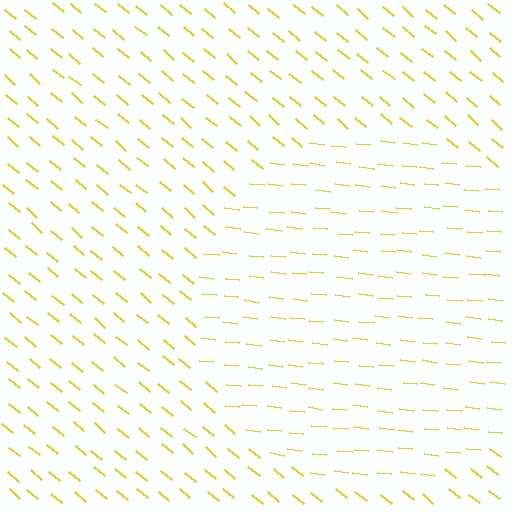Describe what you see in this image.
The image is filled with small yellow line segments. A circle region in the image has lines oriented differently from the surrounding lines, creating a visible texture boundary.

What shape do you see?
I see a circle.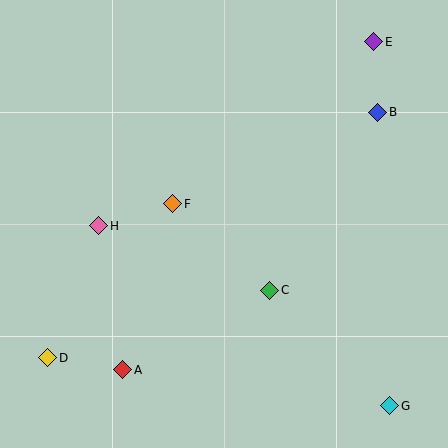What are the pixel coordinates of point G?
Point G is at (390, 406).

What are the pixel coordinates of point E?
Point E is at (374, 42).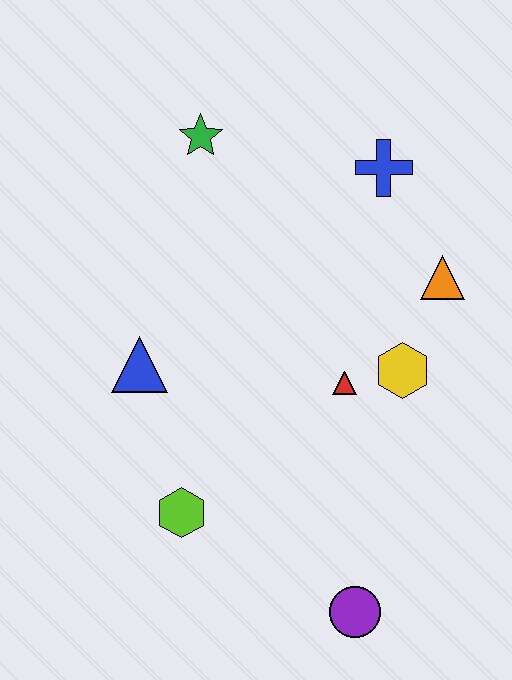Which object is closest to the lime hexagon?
The blue triangle is closest to the lime hexagon.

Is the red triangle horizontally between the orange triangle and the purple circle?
No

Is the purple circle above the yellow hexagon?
No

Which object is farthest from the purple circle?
The green star is farthest from the purple circle.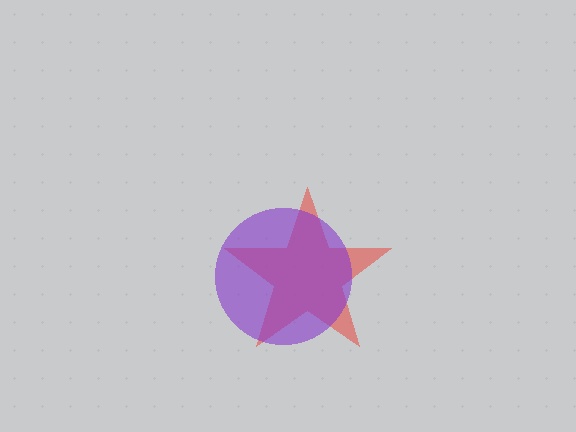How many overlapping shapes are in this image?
There are 2 overlapping shapes in the image.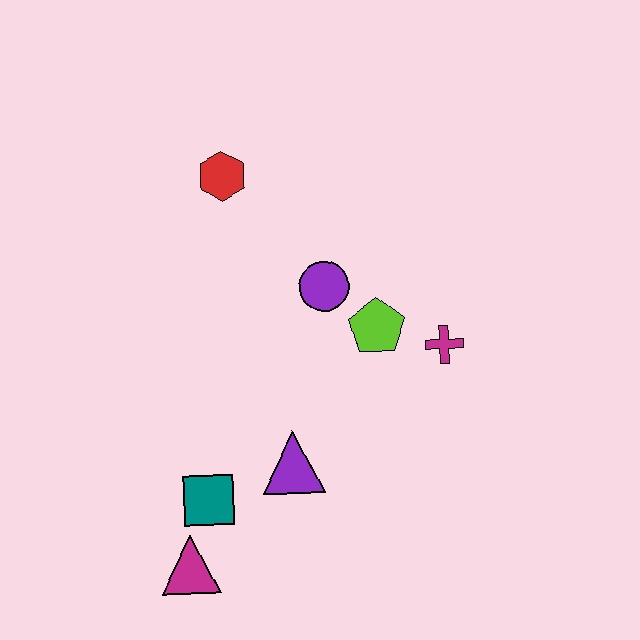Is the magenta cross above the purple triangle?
Yes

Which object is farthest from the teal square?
The red hexagon is farthest from the teal square.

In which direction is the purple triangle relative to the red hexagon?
The purple triangle is below the red hexagon.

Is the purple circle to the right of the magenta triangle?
Yes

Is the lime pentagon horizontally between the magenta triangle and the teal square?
No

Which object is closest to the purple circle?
The lime pentagon is closest to the purple circle.